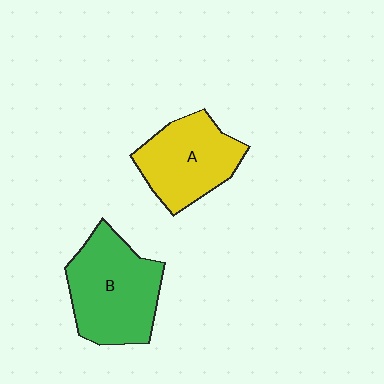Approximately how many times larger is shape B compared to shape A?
Approximately 1.2 times.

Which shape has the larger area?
Shape B (green).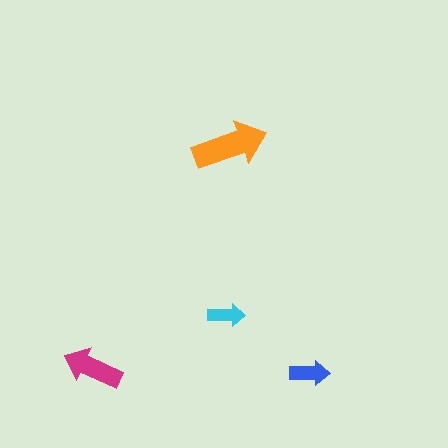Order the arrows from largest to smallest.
the orange one, the magenta one, the blue one, the cyan one.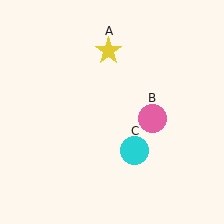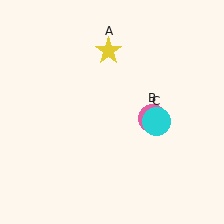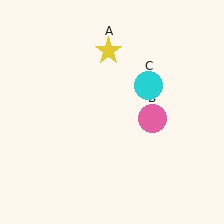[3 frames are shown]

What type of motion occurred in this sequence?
The cyan circle (object C) rotated counterclockwise around the center of the scene.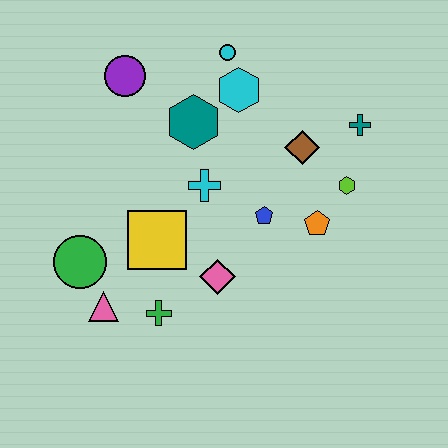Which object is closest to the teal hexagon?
The cyan hexagon is closest to the teal hexagon.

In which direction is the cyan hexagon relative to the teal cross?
The cyan hexagon is to the left of the teal cross.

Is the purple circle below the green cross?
No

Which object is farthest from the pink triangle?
The teal cross is farthest from the pink triangle.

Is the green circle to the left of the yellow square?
Yes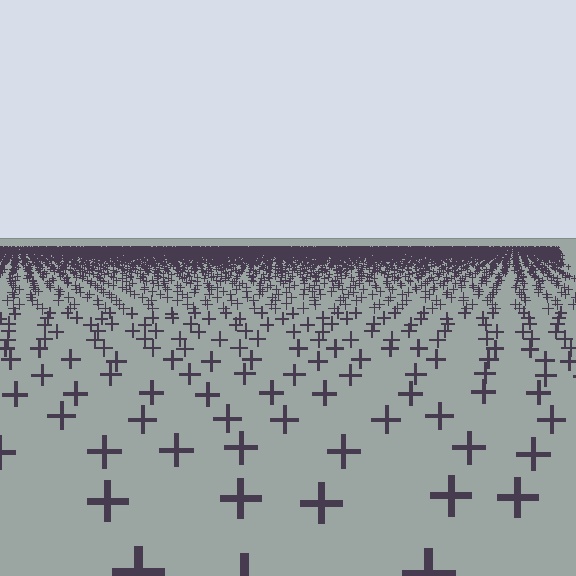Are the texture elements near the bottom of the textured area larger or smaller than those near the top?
Larger. Near the bottom, elements are closer to the viewer and appear at a bigger on-screen size.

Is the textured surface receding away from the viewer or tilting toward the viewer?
The surface is receding away from the viewer. Texture elements get smaller and denser toward the top.